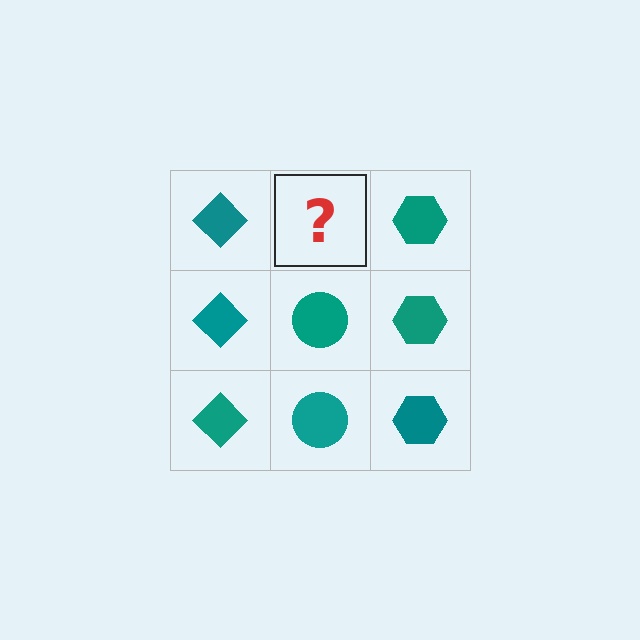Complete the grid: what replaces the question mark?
The question mark should be replaced with a teal circle.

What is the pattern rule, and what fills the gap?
The rule is that each column has a consistent shape. The gap should be filled with a teal circle.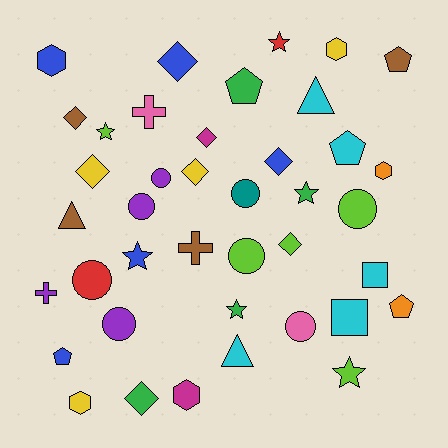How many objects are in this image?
There are 40 objects.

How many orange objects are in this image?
There are 2 orange objects.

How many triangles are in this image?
There are 3 triangles.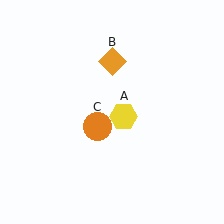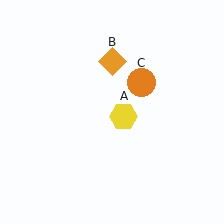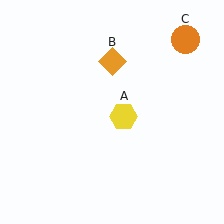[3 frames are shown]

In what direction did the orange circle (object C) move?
The orange circle (object C) moved up and to the right.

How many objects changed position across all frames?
1 object changed position: orange circle (object C).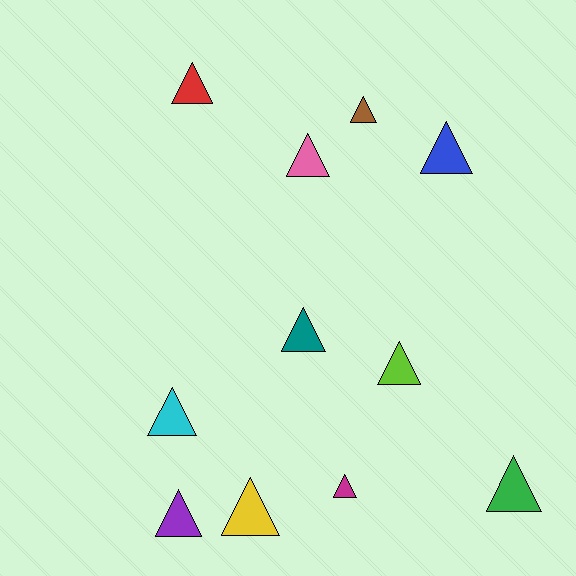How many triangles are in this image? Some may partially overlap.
There are 11 triangles.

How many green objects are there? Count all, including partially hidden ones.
There is 1 green object.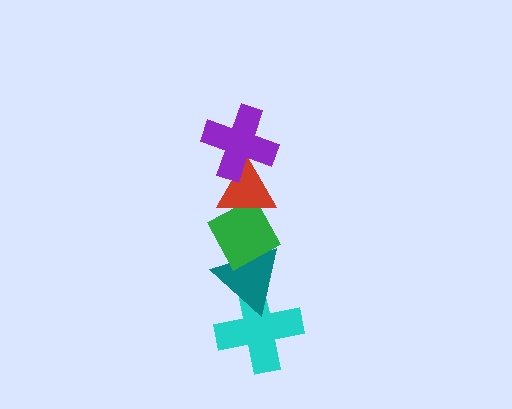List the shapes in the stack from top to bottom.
From top to bottom: the purple cross, the red triangle, the green diamond, the teal triangle, the cyan cross.